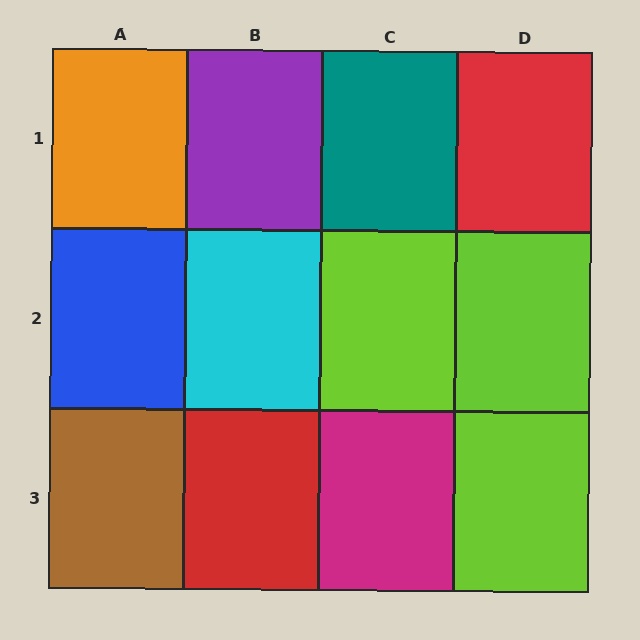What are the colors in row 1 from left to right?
Orange, purple, teal, red.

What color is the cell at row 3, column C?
Magenta.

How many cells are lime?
3 cells are lime.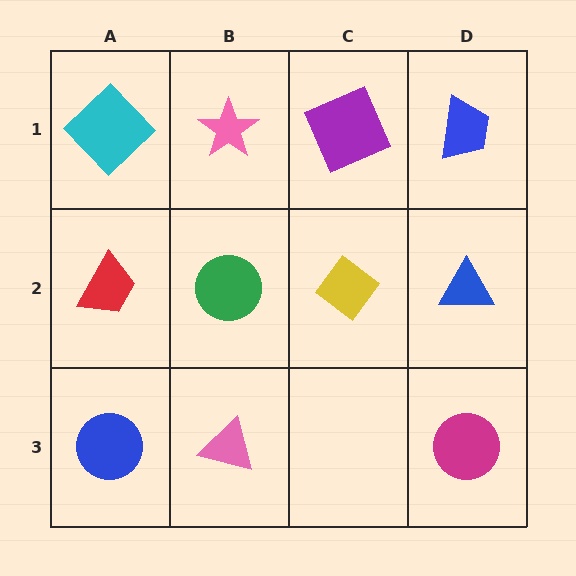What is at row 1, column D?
A blue trapezoid.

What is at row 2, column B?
A green circle.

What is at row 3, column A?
A blue circle.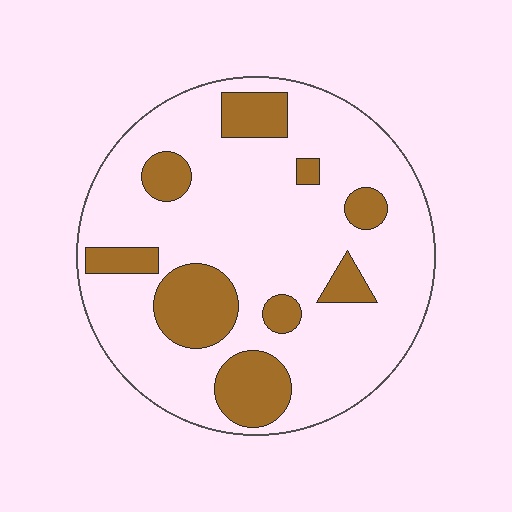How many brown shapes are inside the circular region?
9.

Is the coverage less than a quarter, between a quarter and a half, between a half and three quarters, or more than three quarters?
Less than a quarter.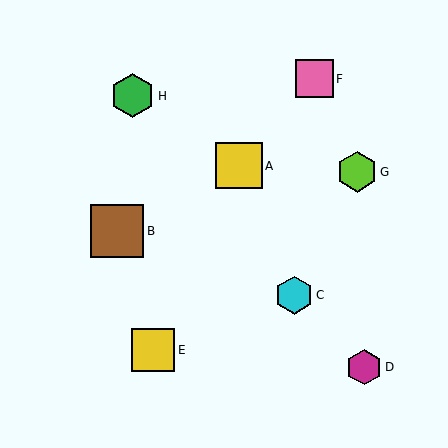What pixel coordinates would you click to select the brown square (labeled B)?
Click at (117, 231) to select the brown square B.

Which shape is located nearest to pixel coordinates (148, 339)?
The yellow square (labeled E) at (153, 350) is nearest to that location.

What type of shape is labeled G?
Shape G is a lime hexagon.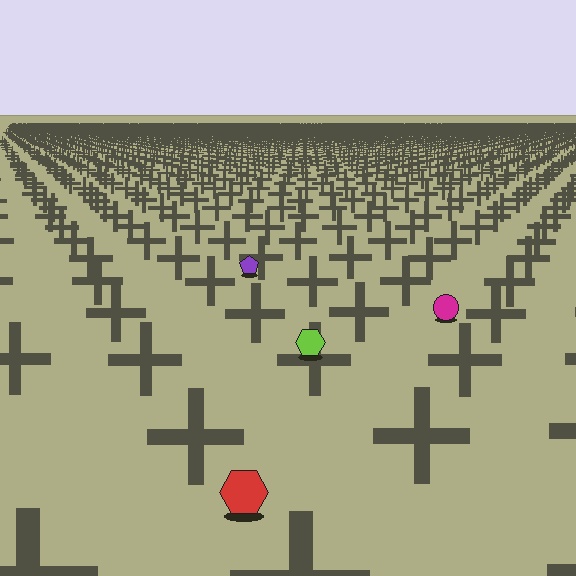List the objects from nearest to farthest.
From nearest to farthest: the red hexagon, the lime hexagon, the magenta circle, the purple pentagon.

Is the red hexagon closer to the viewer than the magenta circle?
Yes. The red hexagon is closer — you can tell from the texture gradient: the ground texture is coarser near it.